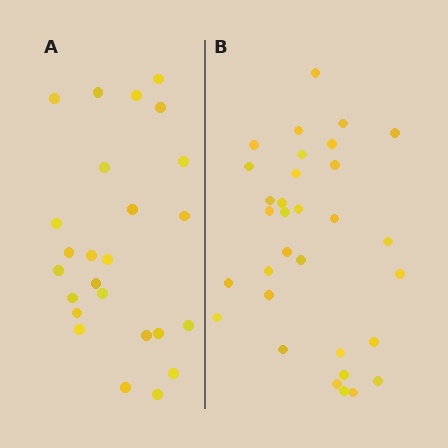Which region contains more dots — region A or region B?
Region B (the right region) has more dots.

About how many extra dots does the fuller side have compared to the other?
Region B has roughly 8 or so more dots than region A.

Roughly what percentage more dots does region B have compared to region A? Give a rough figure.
About 30% more.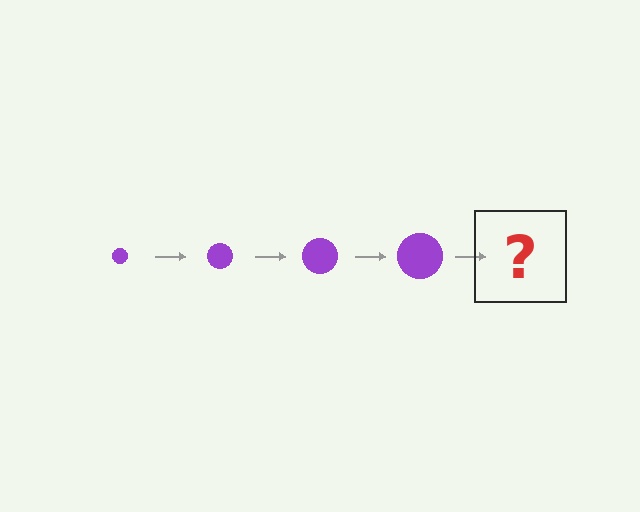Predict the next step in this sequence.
The next step is a purple circle, larger than the previous one.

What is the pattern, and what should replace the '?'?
The pattern is that the circle gets progressively larger each step. The '?' should be a purple circle, larger than the previous one.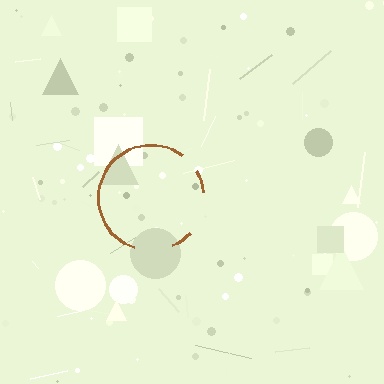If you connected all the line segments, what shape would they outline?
They would outline a circle.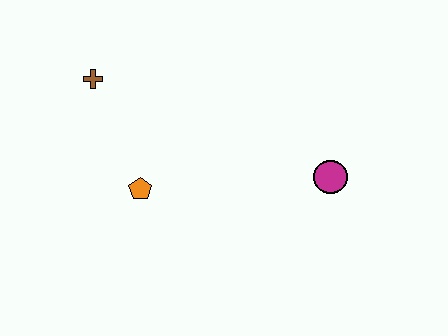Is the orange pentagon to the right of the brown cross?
Yes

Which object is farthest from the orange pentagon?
The magenta circle is farthest from the orange pentagon.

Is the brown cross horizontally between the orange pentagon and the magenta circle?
No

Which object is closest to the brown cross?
The orange pentagon is closest to the brown cross.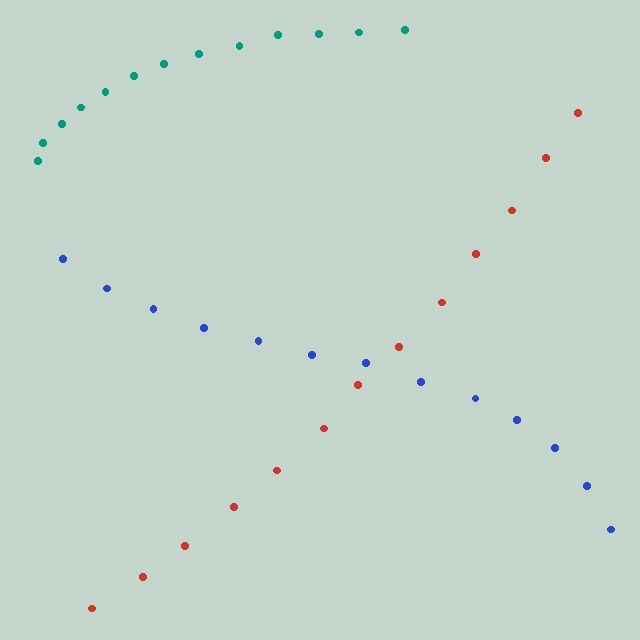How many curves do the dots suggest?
There are 3 distinct paths.